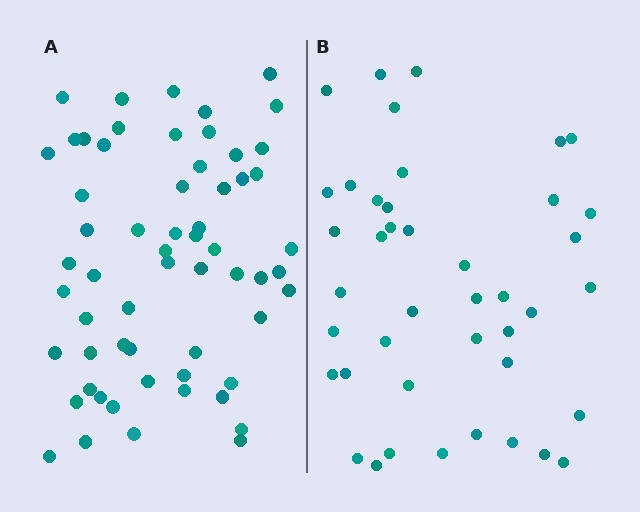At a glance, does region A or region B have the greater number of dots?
Region A (the left region) has more dots.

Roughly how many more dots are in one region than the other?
Region A has approximately 20 more dots than region B.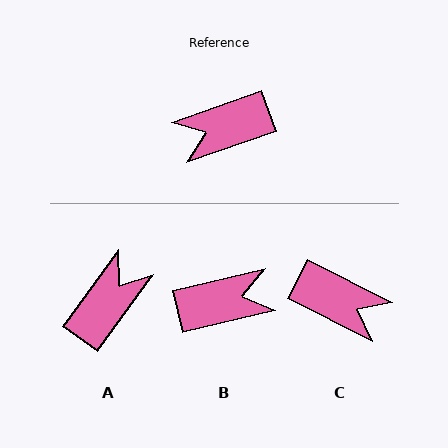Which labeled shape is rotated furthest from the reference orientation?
B, about 174 degrees away.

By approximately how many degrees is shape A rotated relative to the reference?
Approximately 146 degrees clockwise.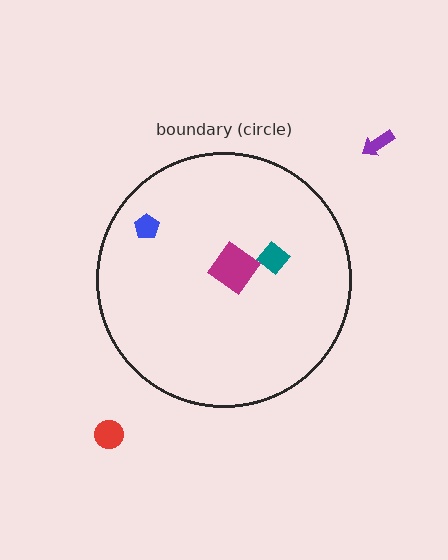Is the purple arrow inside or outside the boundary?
Outside.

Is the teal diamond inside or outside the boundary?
Inside.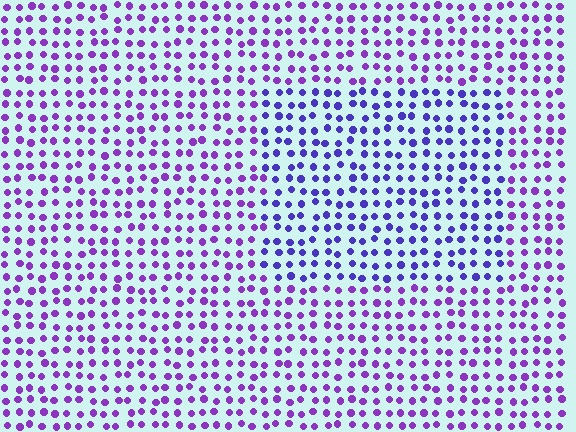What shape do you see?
I see a rectangle.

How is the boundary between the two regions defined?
The boundary is defined purely by a slight shift in hue (about 29 degrees). Spacing, size, and orientation are identical on both sides.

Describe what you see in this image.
The image is filled with small purple elements in a uniform arrangement. A rectangle-shaped region is visible where the elements are tinted to a slightly different hue, forming a subtle color boundary.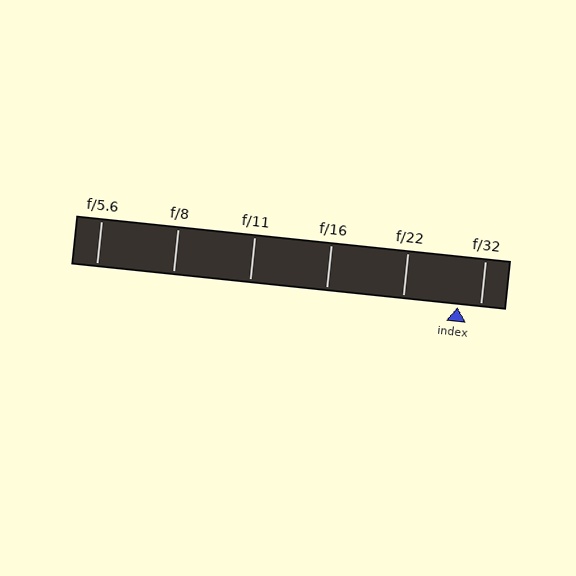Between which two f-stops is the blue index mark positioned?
The index mark is between f/22 and f/32.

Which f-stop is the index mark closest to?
The index mark is closest to f/32.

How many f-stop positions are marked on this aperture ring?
There are 6 f-stop positions marked.